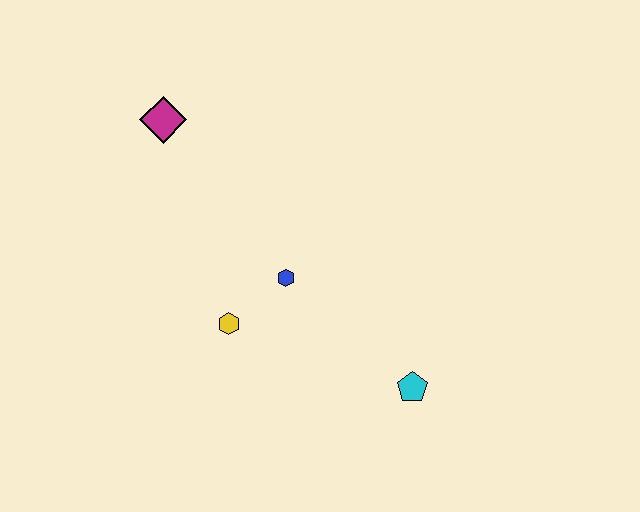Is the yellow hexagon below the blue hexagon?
Yes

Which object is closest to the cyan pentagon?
The blue hexagon is closest to the cyan pentagon.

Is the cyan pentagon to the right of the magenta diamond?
Yes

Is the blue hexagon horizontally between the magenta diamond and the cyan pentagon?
Yes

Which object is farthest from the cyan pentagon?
The magenta diamond is farthest from the cyan pentagon.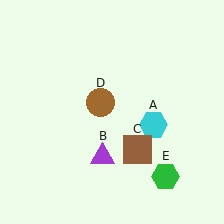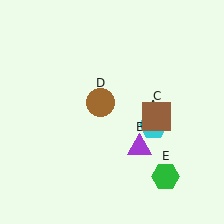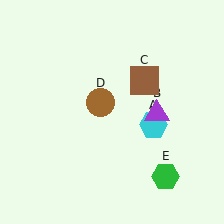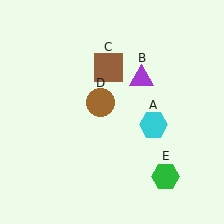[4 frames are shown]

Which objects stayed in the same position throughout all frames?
Cyan hexagon (object A) and brown circle (object D) and green hexagon (object E) remained stationary.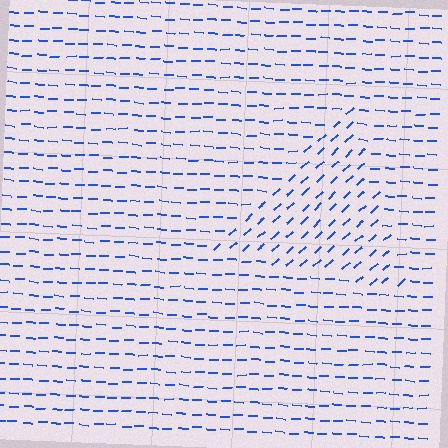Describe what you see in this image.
The image is filled with small blue line segments. A triangle region in the image has lines oriented differently from the surrounding lines, creating a visible texture boundary.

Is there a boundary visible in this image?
Yes, there is a texture boundary formed by a change in line orientation.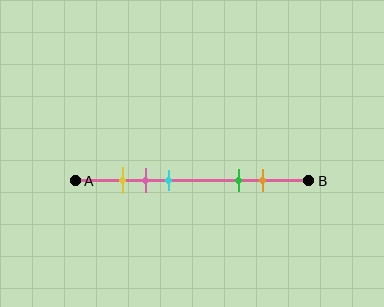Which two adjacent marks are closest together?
The yellow and pink marks are the closest adjacent pair.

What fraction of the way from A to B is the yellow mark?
The yellow mark is approximately 20% (0.2) of the way from A to B.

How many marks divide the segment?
There are 5 marks dividing the segment.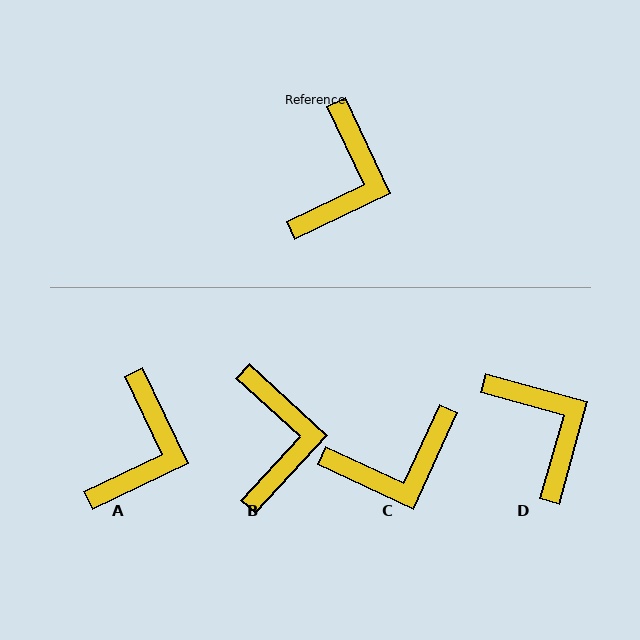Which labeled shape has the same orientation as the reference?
A.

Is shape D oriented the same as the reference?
No, it is off by about 49 degrees.